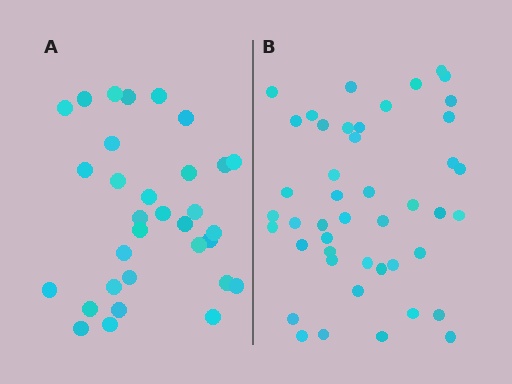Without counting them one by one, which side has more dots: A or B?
Region B (the right region) has more dots.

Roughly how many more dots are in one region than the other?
Region B has approximately 15 more dots than region A.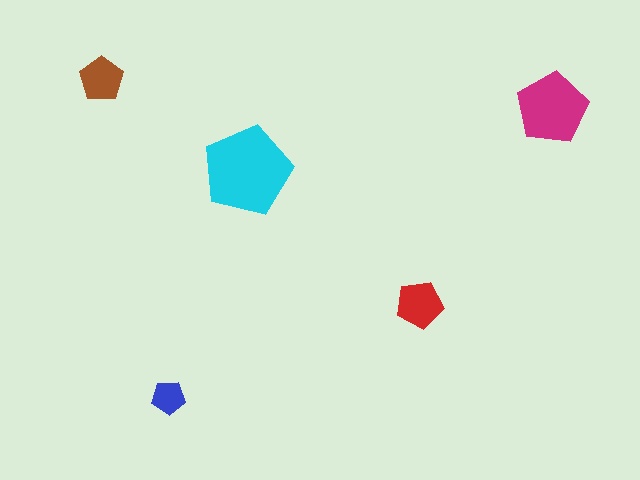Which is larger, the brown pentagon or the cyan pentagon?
The cyan one.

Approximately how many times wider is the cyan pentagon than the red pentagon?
About 2 times wider.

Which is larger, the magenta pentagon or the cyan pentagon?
The cyan one.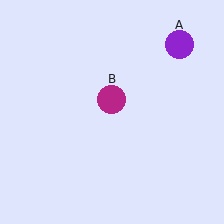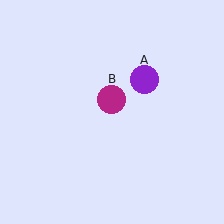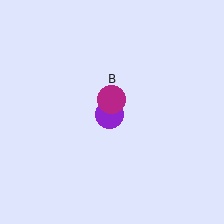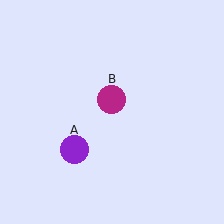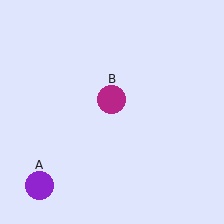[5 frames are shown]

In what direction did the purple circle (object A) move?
The purple circle (object A) moved down and to the left.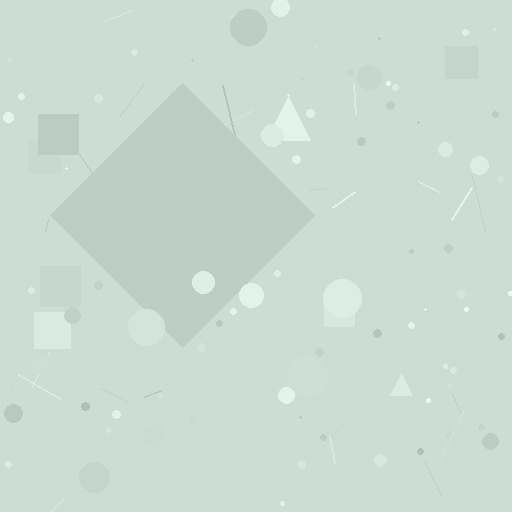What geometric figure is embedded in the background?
A diamond is embedded in the background.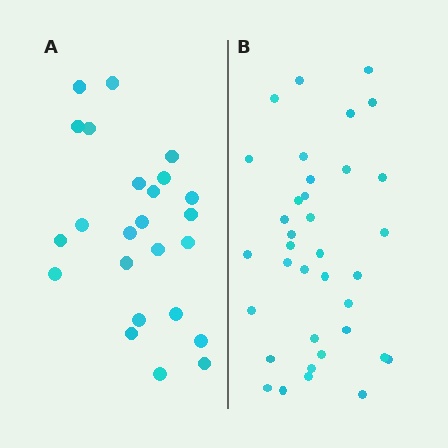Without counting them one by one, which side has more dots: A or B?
Region B (the right region) has more dots.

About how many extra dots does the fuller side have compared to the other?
Region B has roughly 12 or so more dots than region A.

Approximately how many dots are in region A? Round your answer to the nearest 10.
About 20 dots. (The exact count is 24, which rounds to 20.)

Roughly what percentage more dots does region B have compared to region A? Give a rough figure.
About 50% more.